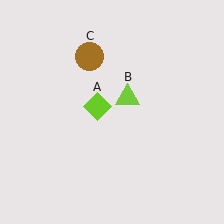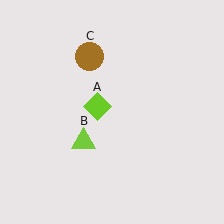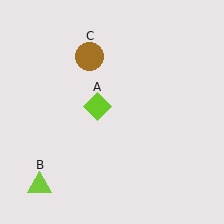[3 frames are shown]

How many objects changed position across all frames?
1 object changed position: lime triangle (object B).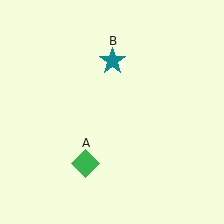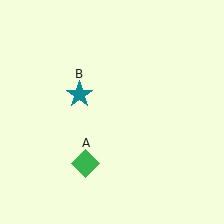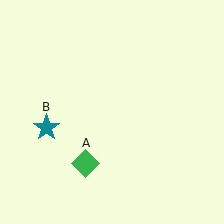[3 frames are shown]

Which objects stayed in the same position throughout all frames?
Green diamond (object A) remained stationary.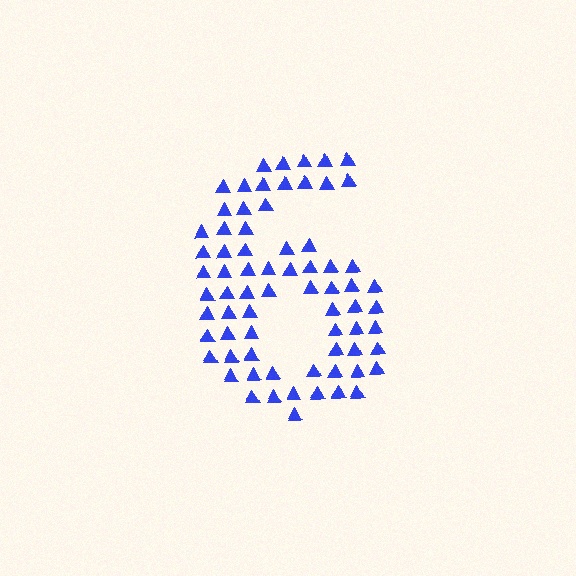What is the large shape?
The large shape is the digit 6.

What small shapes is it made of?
It is made of small triangles.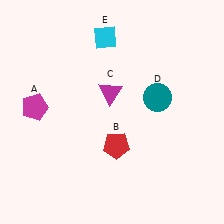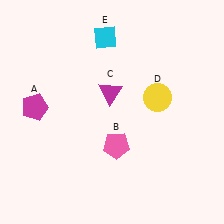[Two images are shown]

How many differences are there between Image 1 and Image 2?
There are 2 differences between the two images.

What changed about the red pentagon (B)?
In Image 1, B is red. In Image 2, it changed to pink.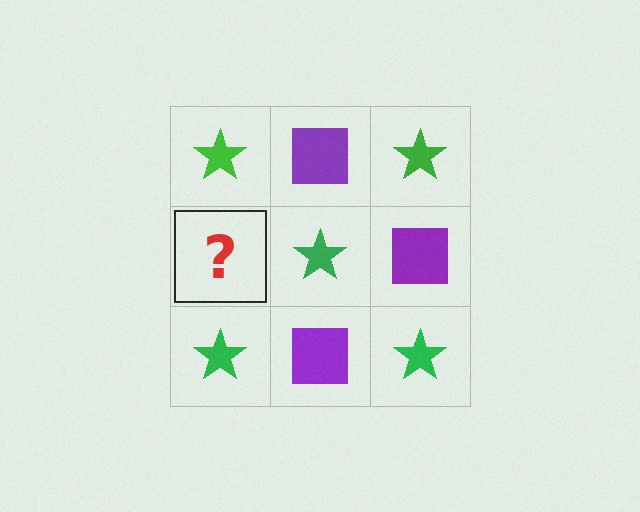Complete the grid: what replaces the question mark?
The question mark should be replaced with a purple square.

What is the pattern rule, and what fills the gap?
The rule is that it alternates green star and purple square in a checkerboard pattern. The gap should be filled with a purple square.